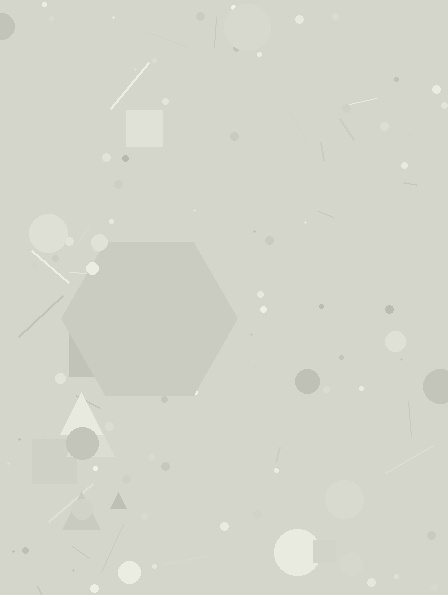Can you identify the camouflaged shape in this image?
The camouflaged shape is a hexagon.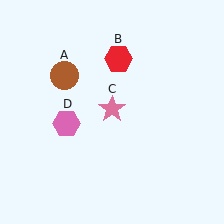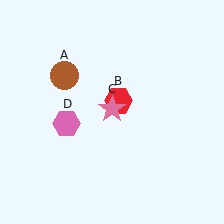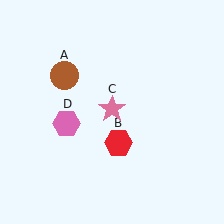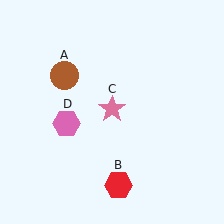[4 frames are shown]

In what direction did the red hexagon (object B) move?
The red hexagon (object B) moved down.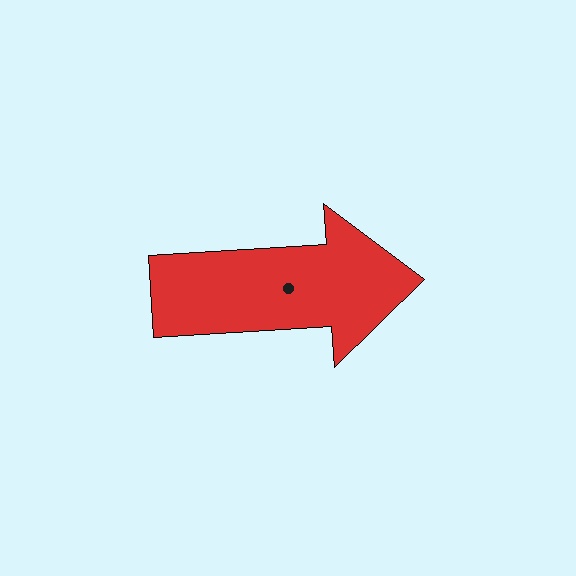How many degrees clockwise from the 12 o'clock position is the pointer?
Approximately 86 degrees.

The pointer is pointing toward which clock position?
Roughly 3 o'clock.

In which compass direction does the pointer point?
East.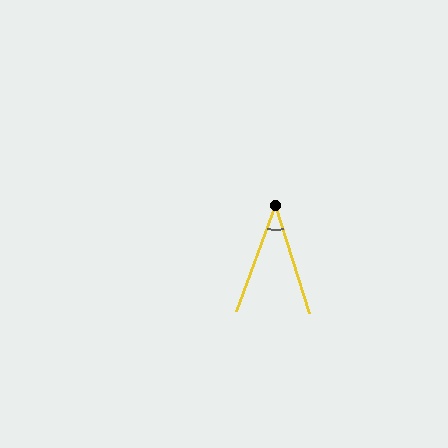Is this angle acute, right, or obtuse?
It is acute.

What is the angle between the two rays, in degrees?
Approximately 37 degrees.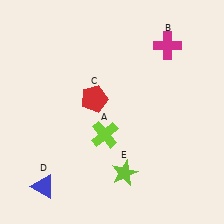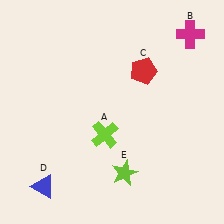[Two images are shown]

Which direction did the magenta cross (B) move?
The magenta cross (B) moved right.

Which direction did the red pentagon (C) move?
The red pentagon (C) moved right.